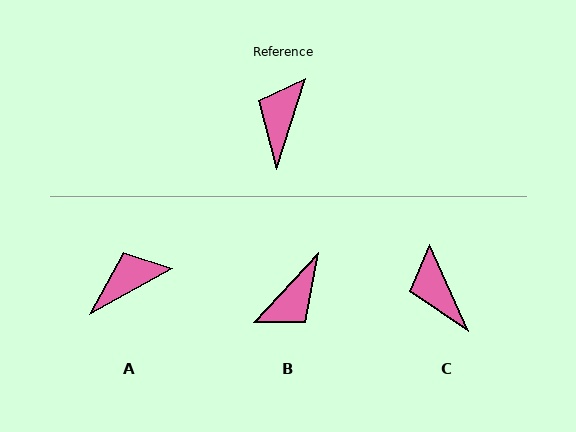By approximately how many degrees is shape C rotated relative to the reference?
Approximately 42 degrees counter-clockwise.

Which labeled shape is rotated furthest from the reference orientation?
B, about 155 degrees away.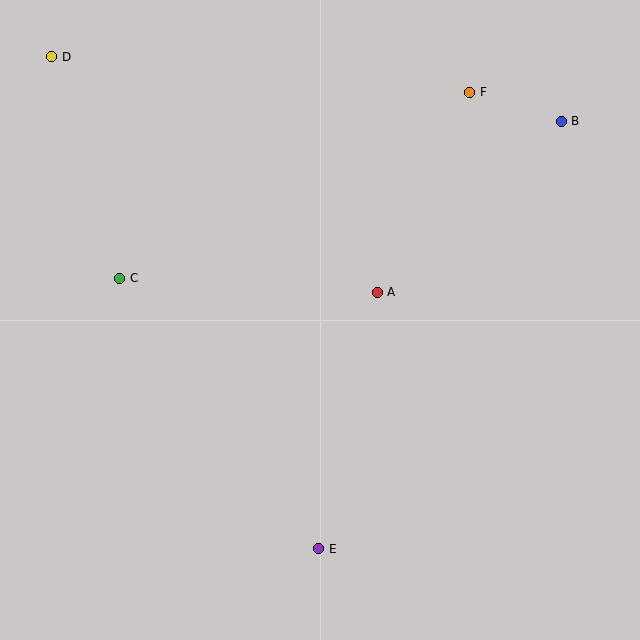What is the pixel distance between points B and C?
The distance between B and C is 469 pixels.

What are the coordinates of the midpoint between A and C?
The midpoint between A and C is at (249, 285).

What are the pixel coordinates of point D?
Point D is at (52, 57).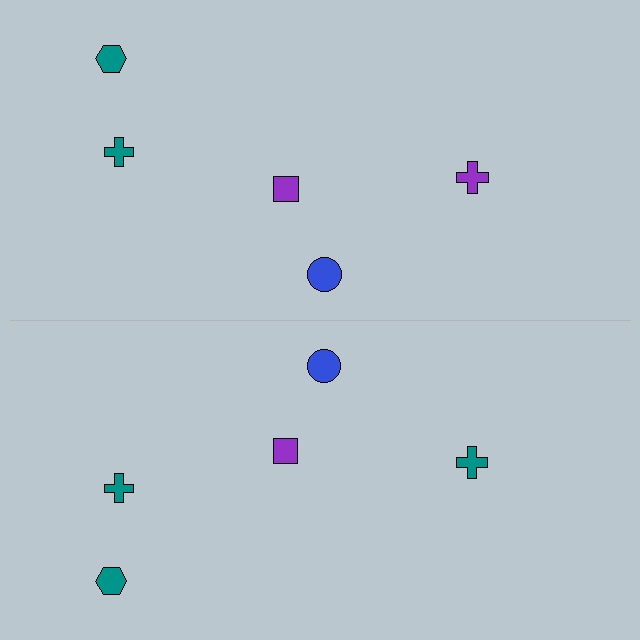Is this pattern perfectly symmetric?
No, the pattern is not perfectly symmetric. The teal cross on the bottom side breaks the symmetry — its mirror counterpart is purple.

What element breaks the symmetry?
The teal cross on the bottom side breaks the symmetry — its mirror counterpart is purple.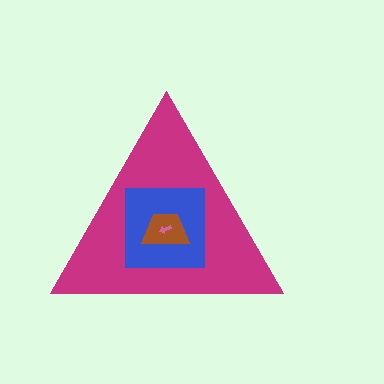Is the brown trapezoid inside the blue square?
Yes.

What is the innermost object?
The pink arrow.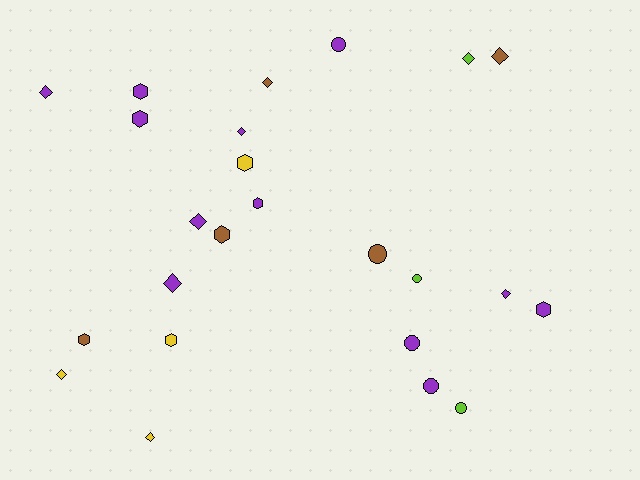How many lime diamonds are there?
There is 1 lime diamond.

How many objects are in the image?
There are 24 objects.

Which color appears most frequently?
Purple, with 12 objects.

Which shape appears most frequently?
Diamond, with 10 objects.